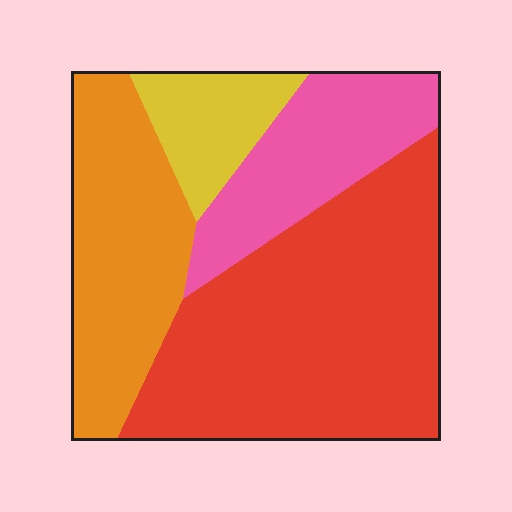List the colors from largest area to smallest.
From largest to smallest: red, orange, pink, yellow.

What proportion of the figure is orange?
Orange covers around 25% of the figure.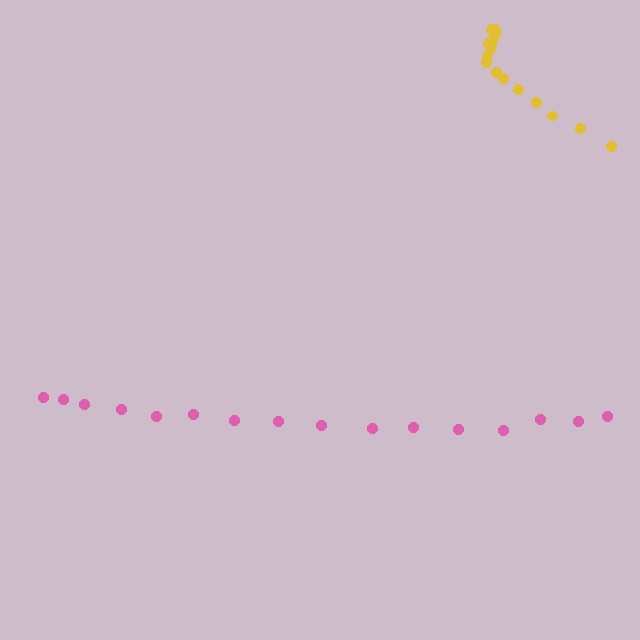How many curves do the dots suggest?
There are 2 distinct paths.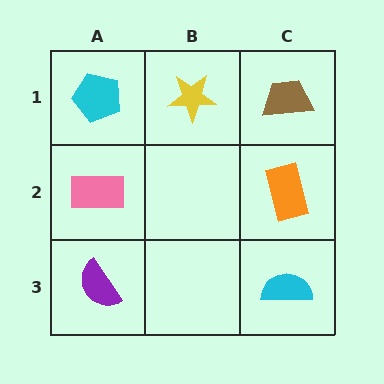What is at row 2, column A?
A pink rectangle.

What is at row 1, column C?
A brown trapezoid.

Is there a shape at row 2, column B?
No, that cell is empty.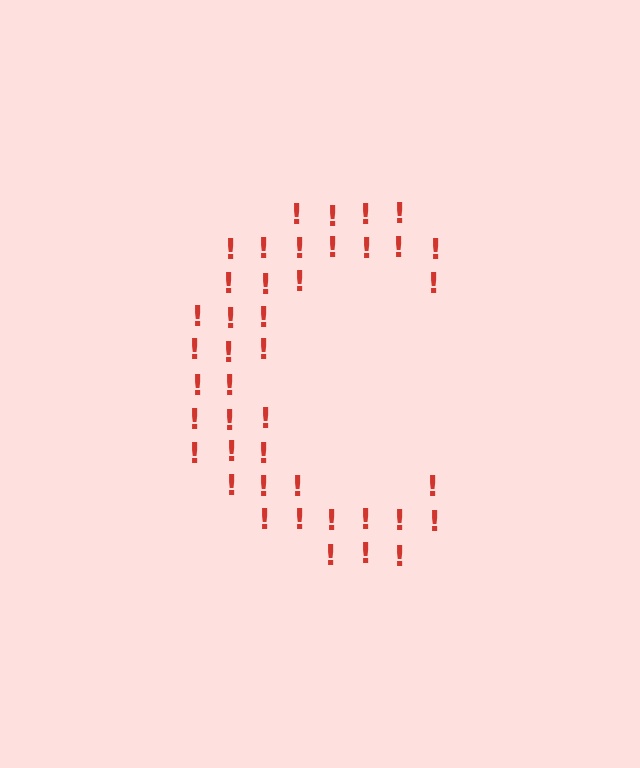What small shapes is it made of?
It is made of small exclamation marks.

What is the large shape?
The large shape is the letter C.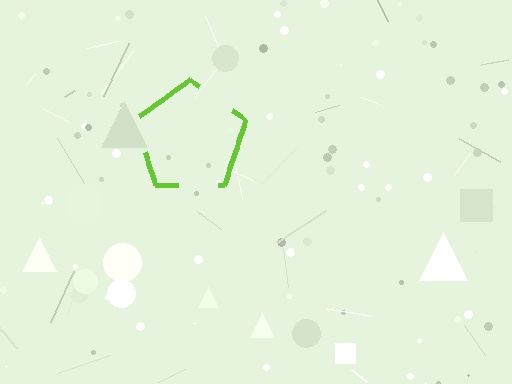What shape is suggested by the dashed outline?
The dashed outline suggests a pentagon.